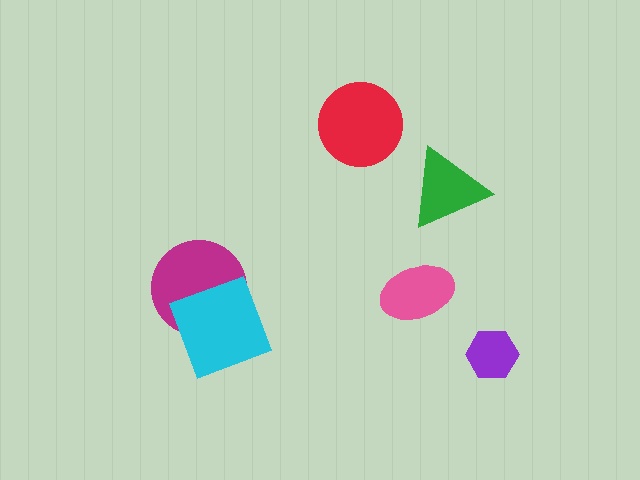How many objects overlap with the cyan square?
1 object overlaps with the cyan square.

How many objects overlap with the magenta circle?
1 object overlaps with the magenta circle.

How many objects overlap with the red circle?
0 objects overlap with the red circle.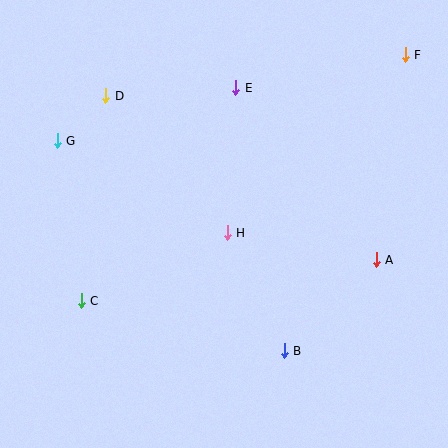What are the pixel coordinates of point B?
Point B is at (284, 351).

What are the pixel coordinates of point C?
Point C is at (81, 301).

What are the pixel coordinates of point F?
Point F is at (405, 55).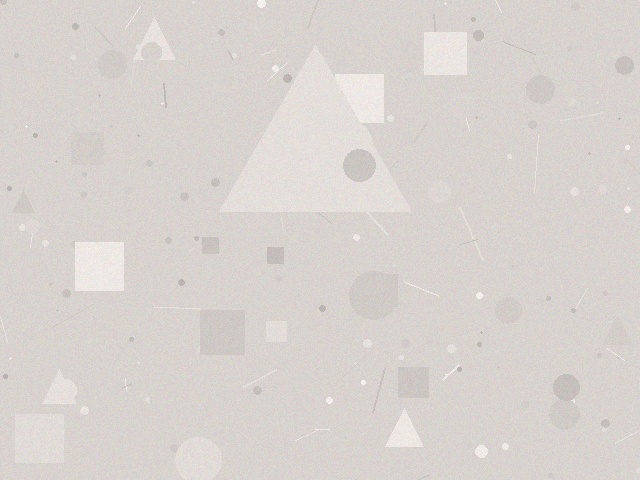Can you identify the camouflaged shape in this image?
The camouflaged shape is a triangle.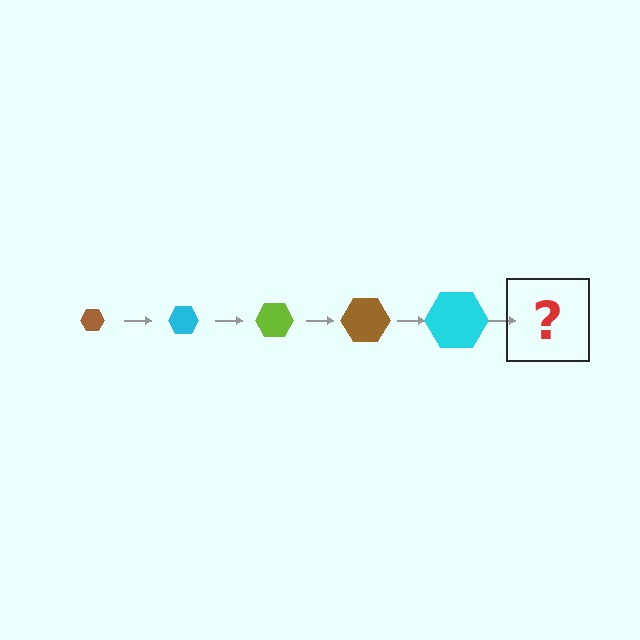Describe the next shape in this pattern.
It should be a lime hexagon, larger than the previous one.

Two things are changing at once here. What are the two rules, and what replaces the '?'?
The two rules are that the hexagon grows larger each step and the color cycles through brown, cyan, and lime. The '?' should be a lime hexagon, larger than the previous one.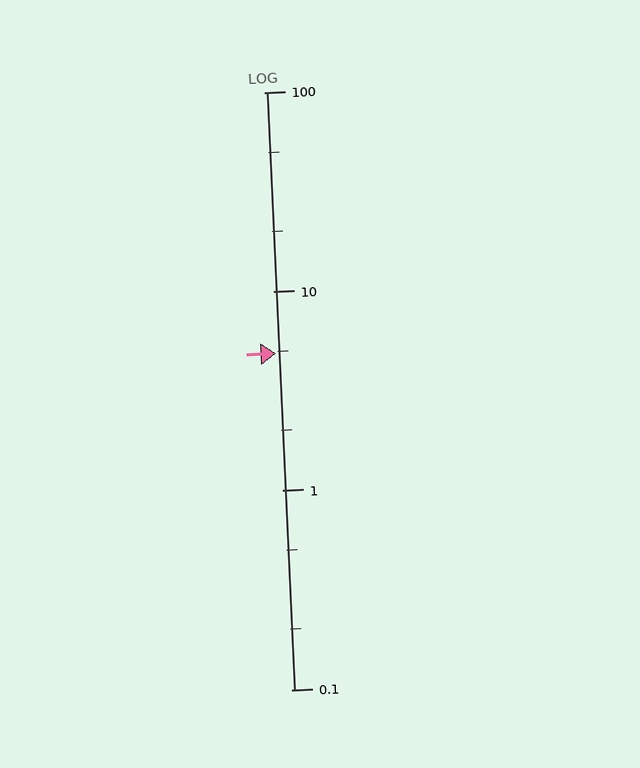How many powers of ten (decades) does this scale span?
The scale spans 3 decades, from 0.1 to 100.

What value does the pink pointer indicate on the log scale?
The pointer indicates approximately 4.9.